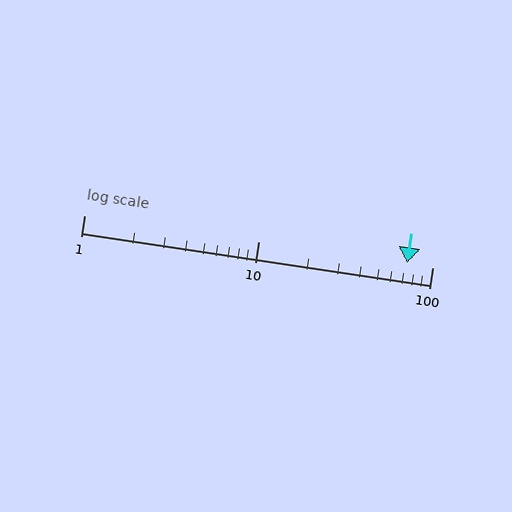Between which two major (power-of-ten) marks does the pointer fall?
The pointer is between 10 and 100.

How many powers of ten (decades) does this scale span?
The scale spans 2 decades, from 1 to 100.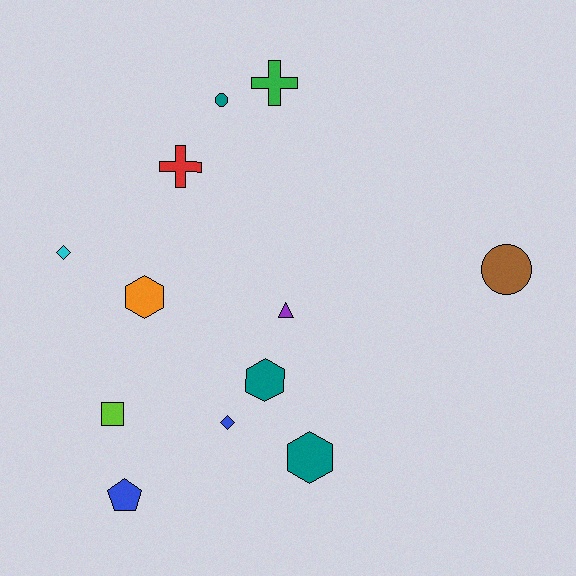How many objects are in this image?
There are 12 objects.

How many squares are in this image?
There is 1 square.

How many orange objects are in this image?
There is 1 orange object.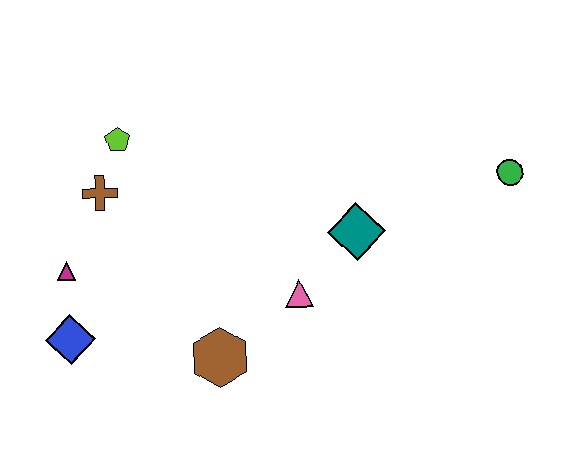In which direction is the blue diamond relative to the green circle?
The blue diamond is to the left of the green circle.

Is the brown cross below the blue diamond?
No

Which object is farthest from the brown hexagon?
The green circle is farthest from the brown hexagon.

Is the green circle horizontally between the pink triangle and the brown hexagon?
No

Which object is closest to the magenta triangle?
The blue diamond is closest to the magenta triangle.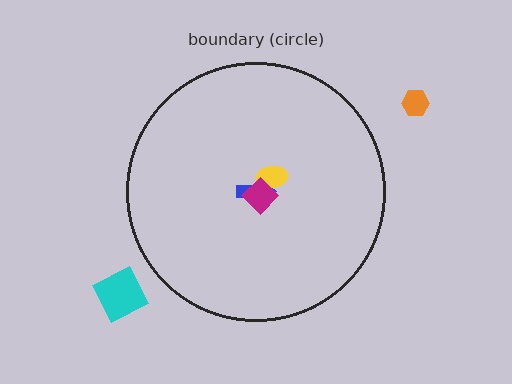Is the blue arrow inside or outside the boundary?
Inside.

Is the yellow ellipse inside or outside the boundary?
Inside.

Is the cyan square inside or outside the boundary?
Outside.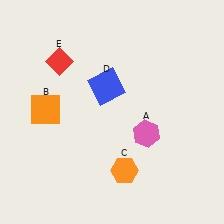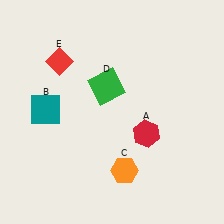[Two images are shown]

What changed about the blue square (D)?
In Image 1, D is blue. In Image 2, it changed to green.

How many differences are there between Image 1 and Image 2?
There are 3 differences between the two images.